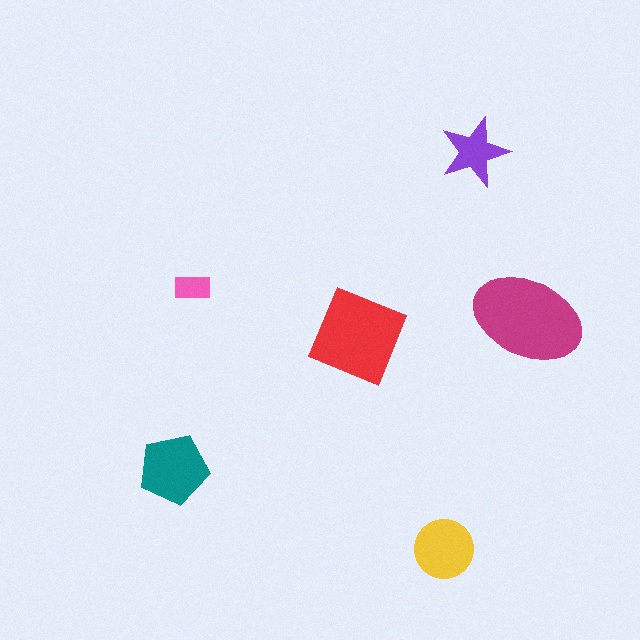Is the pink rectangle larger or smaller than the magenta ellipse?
Smaller.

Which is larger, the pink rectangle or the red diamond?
The red diamond.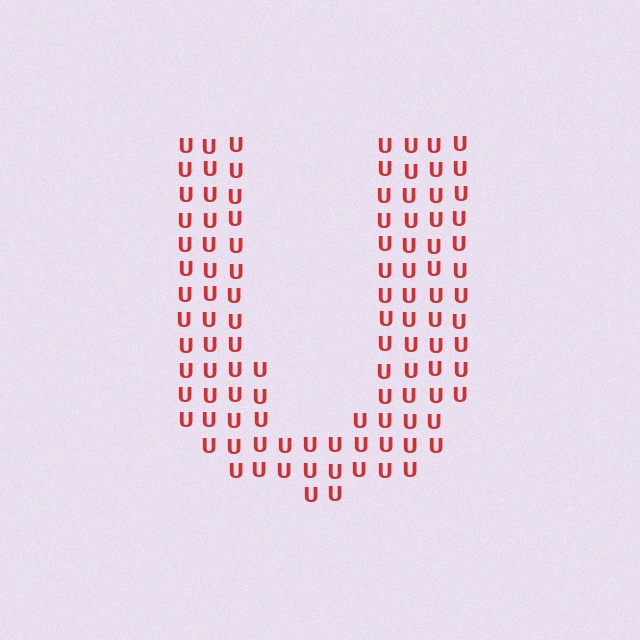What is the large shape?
The large shape is the letter U.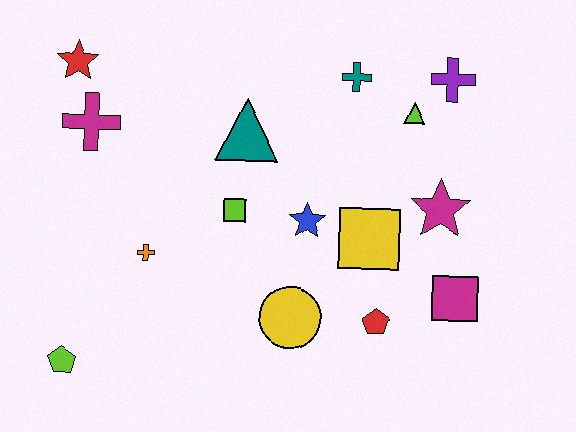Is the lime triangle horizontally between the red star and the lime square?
No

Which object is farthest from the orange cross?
The purple cross is farthest from the orange cross.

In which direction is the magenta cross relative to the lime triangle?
The magenta cross is to the left of the lime triangle.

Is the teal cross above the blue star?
Yes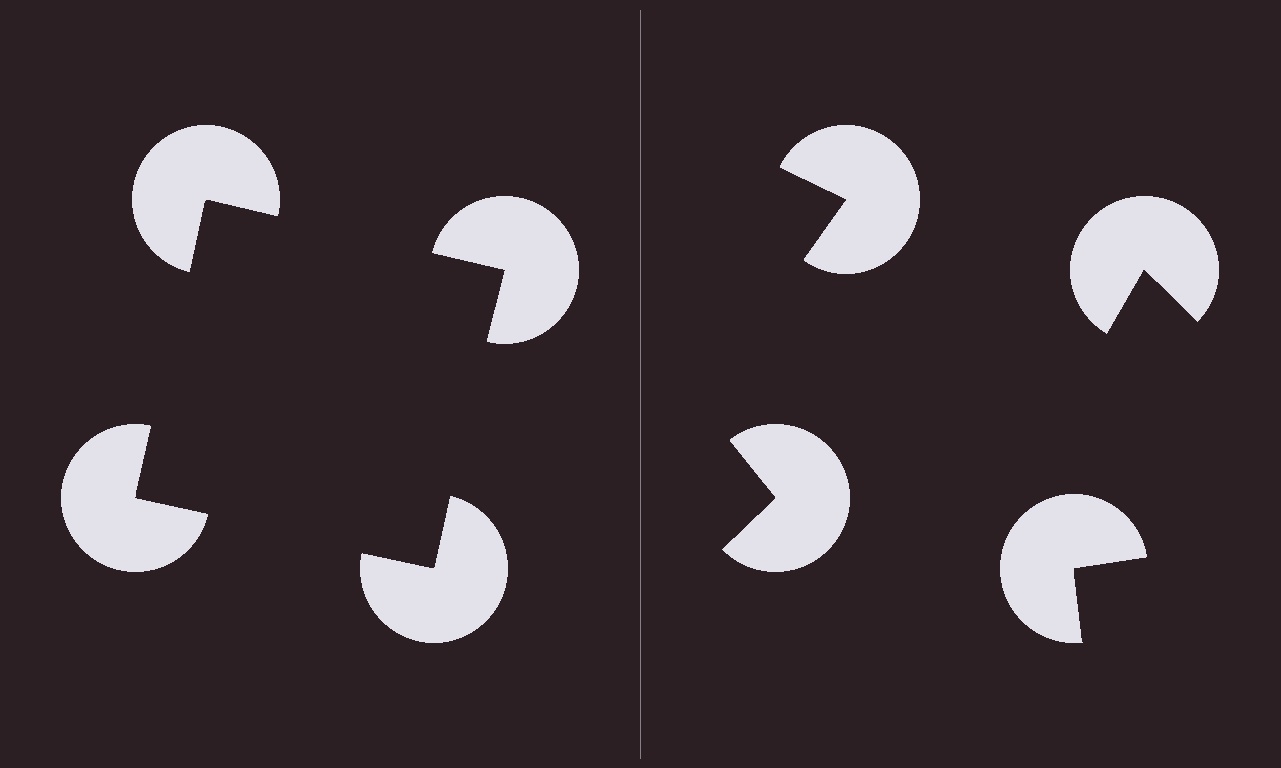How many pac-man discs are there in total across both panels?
8 — 4 on each side.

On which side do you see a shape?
An illusory square appears on the left side. On the right side the wedge cuts are rotated, so no coherent shape forms.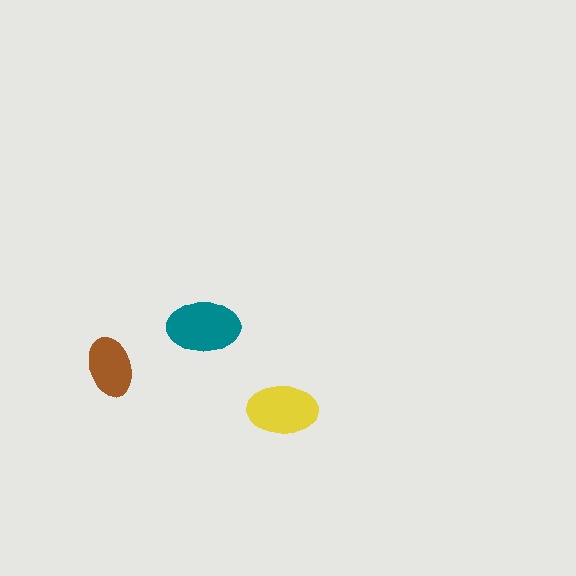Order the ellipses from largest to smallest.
the teal one, the yellow one, the brown one.